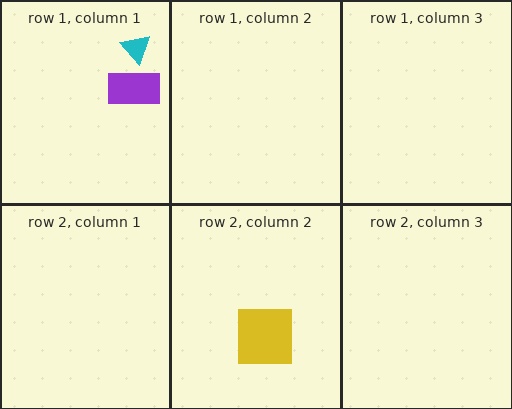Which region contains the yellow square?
The row 2, column 2 region.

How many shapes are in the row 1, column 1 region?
2.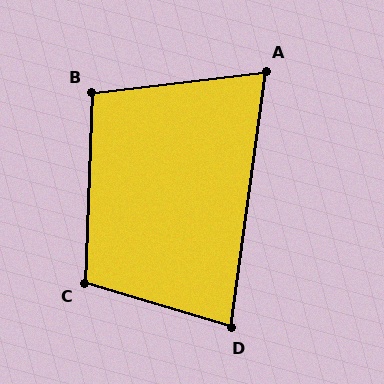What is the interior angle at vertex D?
Approximately 81 degrees (acute).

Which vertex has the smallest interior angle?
A, at approximately 75 degrees.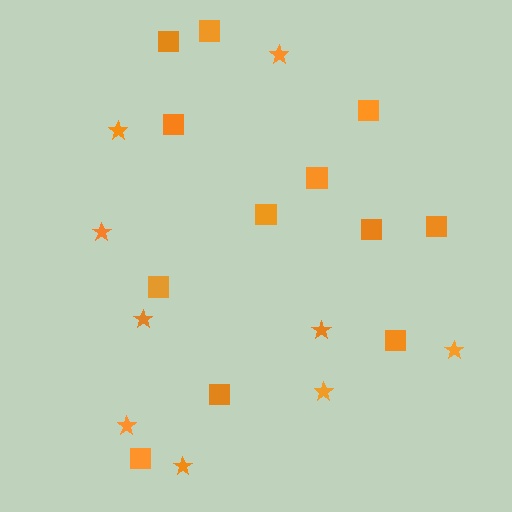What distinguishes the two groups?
There are 2 groups: one group of stars (9) and one group of squares (12).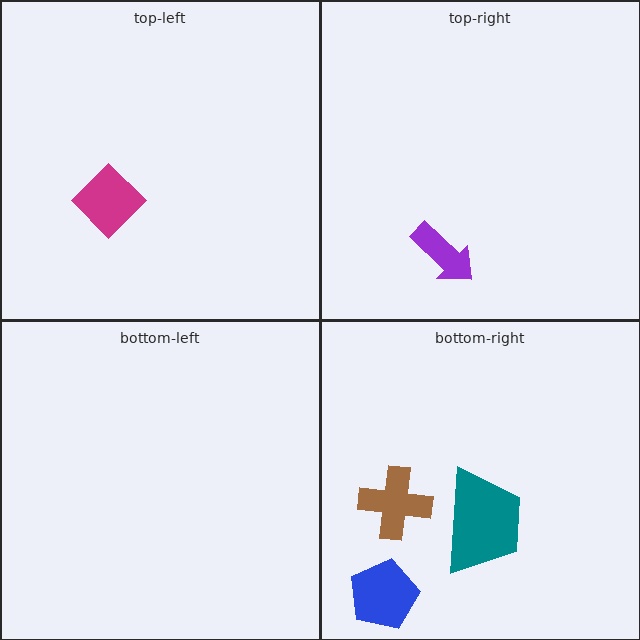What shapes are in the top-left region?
The magenta diamond.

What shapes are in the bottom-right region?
The blue pentagon, the teal trapezoid, the brown cross.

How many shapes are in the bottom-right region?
3.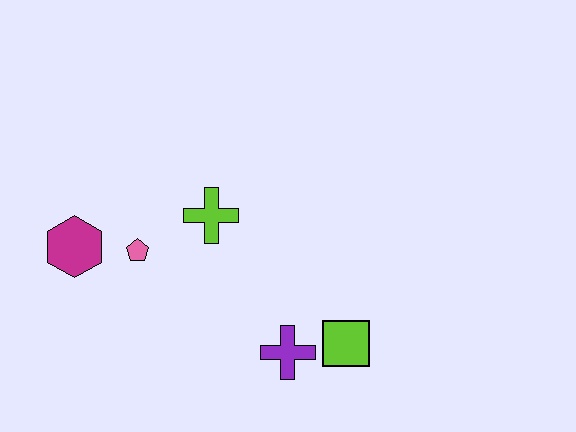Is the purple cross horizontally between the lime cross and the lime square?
Yes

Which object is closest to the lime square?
The purple cross is closest to the lime square.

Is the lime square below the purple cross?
No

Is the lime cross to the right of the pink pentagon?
Yes